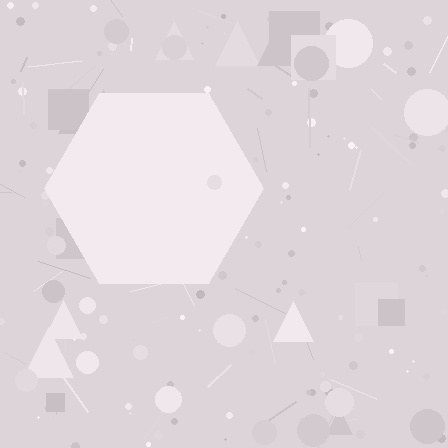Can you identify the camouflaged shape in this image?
The camouflaged shape is a hexagon.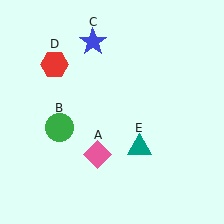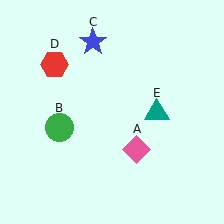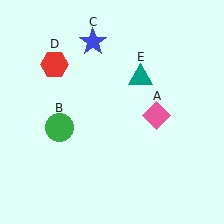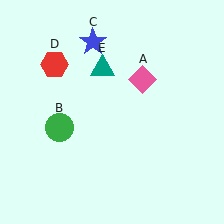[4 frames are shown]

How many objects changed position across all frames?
2 objects changed position: pink diamond (object A), teal triangle (object E).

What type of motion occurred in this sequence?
The pink diamond (object A), teal triangle (object E) rotated counterclockwise around the center of the scene.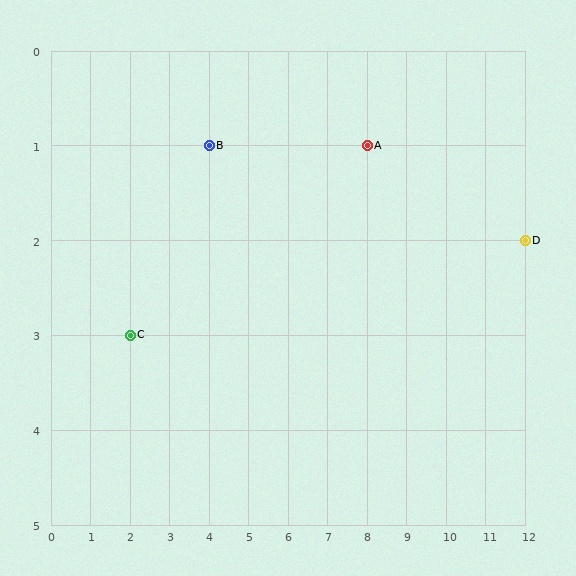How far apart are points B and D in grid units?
Points B and D are 8 columns and 1 row apart (about 8.1 grid units diagonally).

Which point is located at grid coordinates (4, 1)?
Point B is at (4, 1).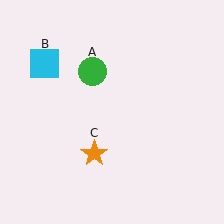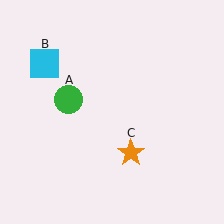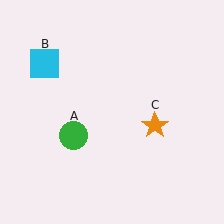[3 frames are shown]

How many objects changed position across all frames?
2 objects changed position: green circle (object A), orange star (object C).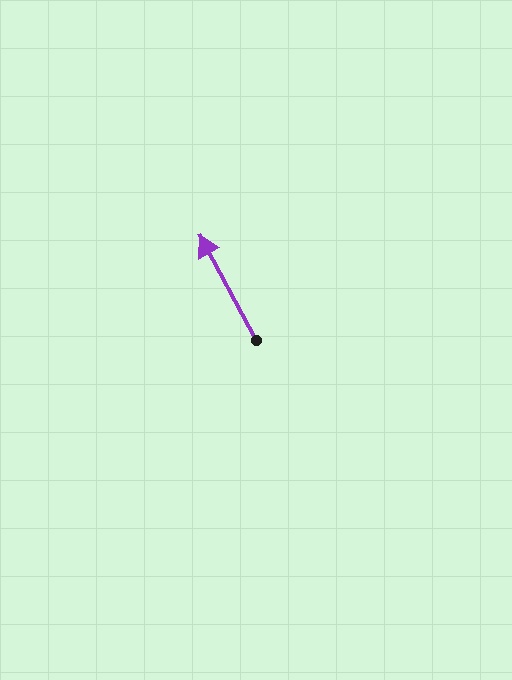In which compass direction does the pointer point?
Northwest.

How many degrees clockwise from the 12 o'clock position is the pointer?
Approximately 332 degrees.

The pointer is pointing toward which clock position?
Roughly 11 o'clock.